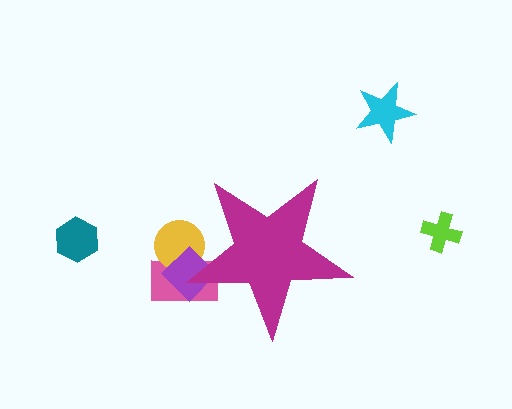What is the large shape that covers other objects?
A magenta star.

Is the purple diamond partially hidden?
Yes, the purple diamond is partially hidden behind the magenta star.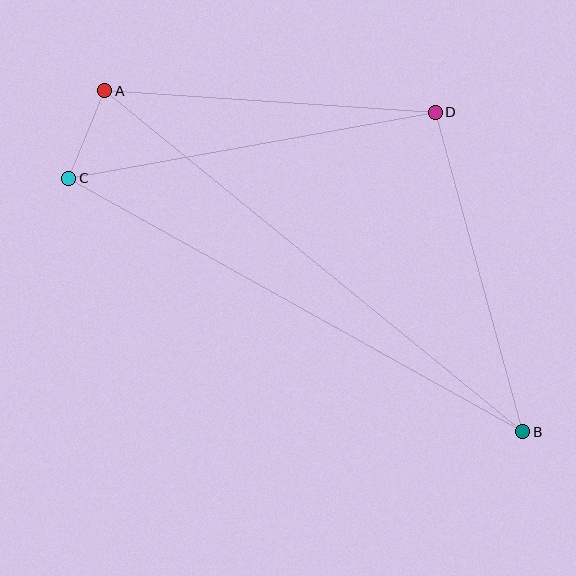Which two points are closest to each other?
Points A and C are closest to each other.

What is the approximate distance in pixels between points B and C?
The distance between B and C is approximately 520 pixels.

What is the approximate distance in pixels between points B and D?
The distance between B and D is approximately 331 pixels.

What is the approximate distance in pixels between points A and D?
The distance between A and D is approximately 332 pixels.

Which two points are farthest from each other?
Points A and B are farthest from each other.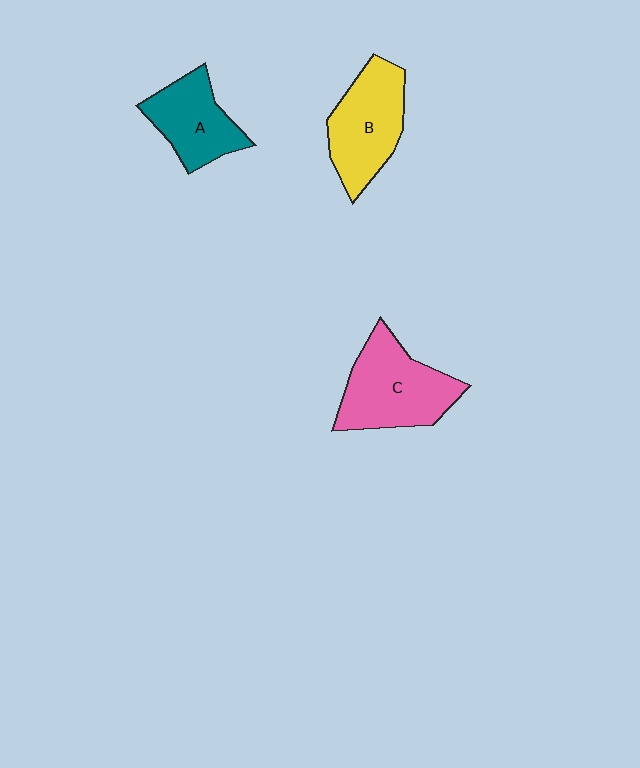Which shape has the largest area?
Shape C (pink).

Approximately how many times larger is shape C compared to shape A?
Approximately 1.4 times.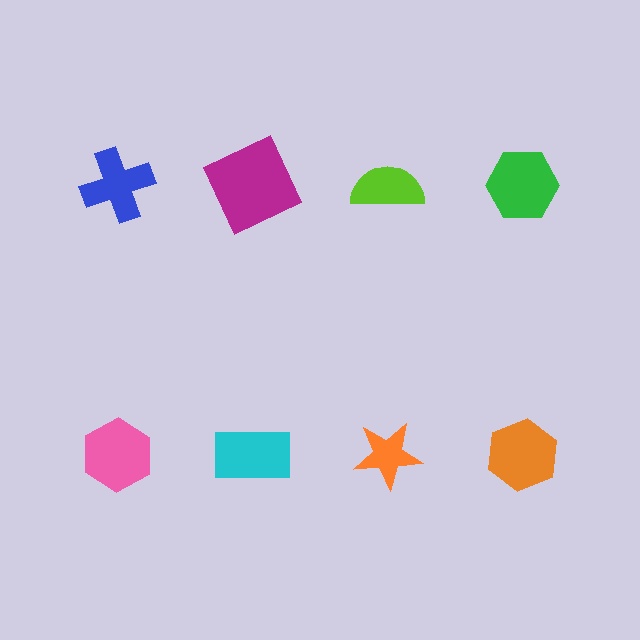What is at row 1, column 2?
A magenta square.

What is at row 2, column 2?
A cyan rectangle.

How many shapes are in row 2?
4 shapes.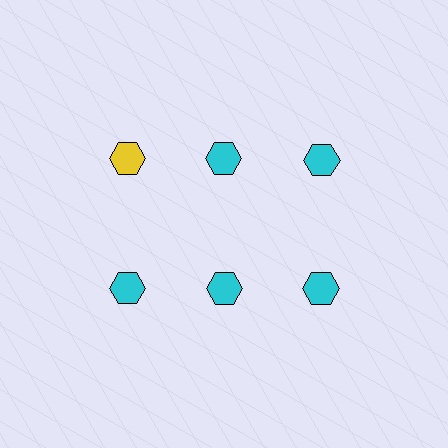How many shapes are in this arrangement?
There are 6 shapes arranged in a grid pattern.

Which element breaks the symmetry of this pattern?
The yellow hexagon in the top row, leftmost column breaks the symmetry. All other shapes are cyan hexagons.